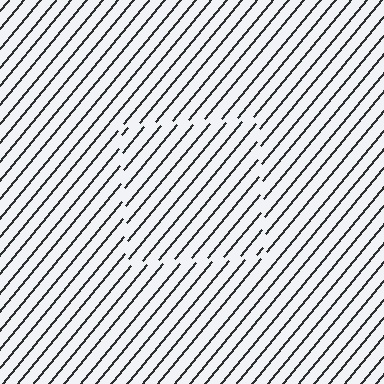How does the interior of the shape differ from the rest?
The interior of the shape contains the same grating, shifted by half a period — the contour is defined by the phase discontinuity where line-ends from the inner and outer gratings abut.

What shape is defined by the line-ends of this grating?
An illusory square. The interior of the shape contains the same grating, shifted by half a period — the contour is defined by the phase discontinuity where line-ends from the inner and outer gratings abut.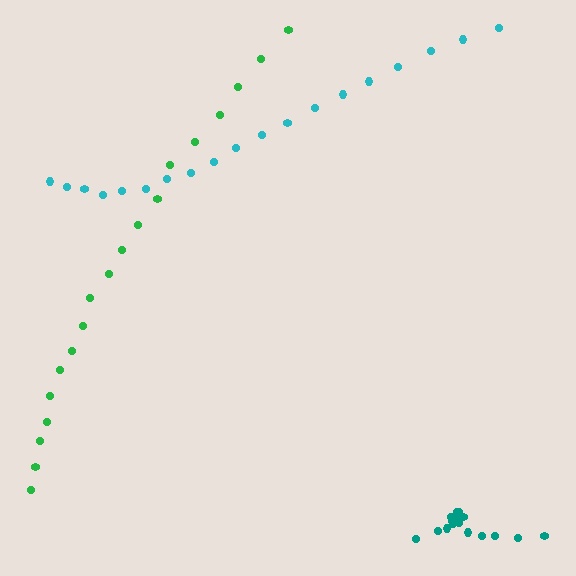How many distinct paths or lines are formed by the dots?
There are 3 distinct paths.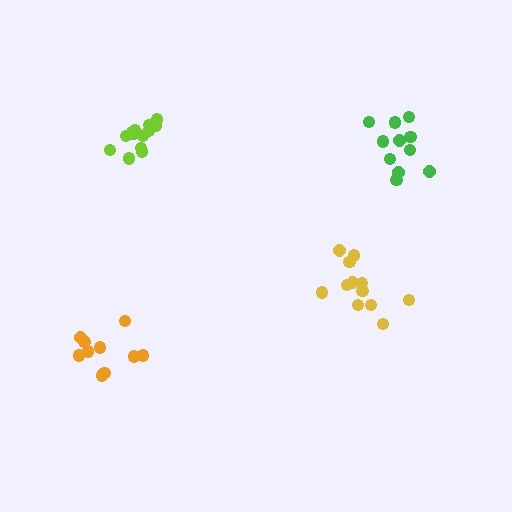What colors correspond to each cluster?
The clusters are colored: yellow, orange, green, lime.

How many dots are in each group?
Group 1: 12 dots, Group 2: 11 dots, Group 3: 11 dots, Group 4: 16 dots (50 total).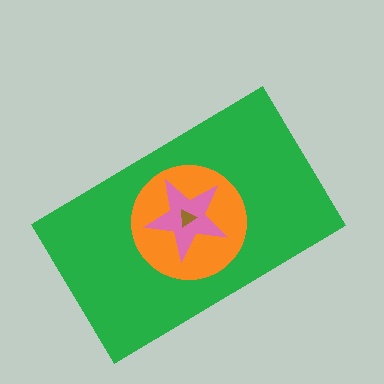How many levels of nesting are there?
4.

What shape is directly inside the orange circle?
The pink star.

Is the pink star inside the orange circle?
Yes.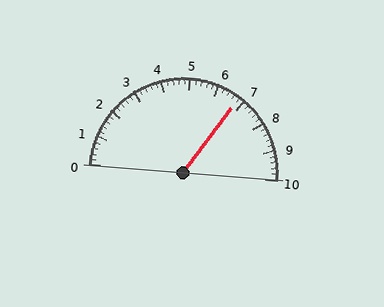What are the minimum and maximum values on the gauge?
The gauge ranges from 0 to 10.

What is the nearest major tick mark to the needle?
The nearest major tick mark is 7.